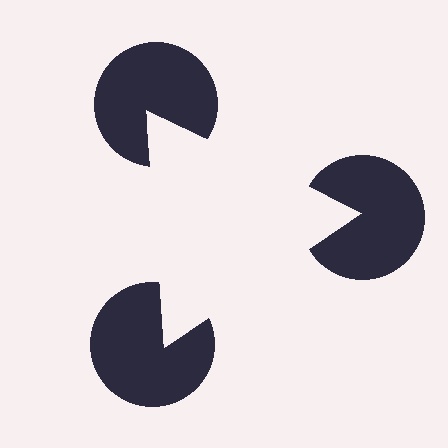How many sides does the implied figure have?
3 sides.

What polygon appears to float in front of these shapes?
An illusory triangle — its edges are inferred from the aligned wedge cuts in the pac-man discs, not physically drawn.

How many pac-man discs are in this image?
There are 3 — one at each vertex of the illusory triangle.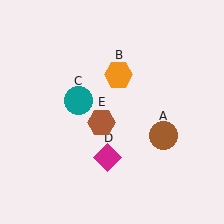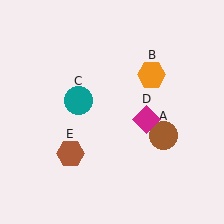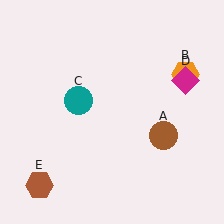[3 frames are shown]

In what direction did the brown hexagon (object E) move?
The brown hexagon (object E) moved down and to the left.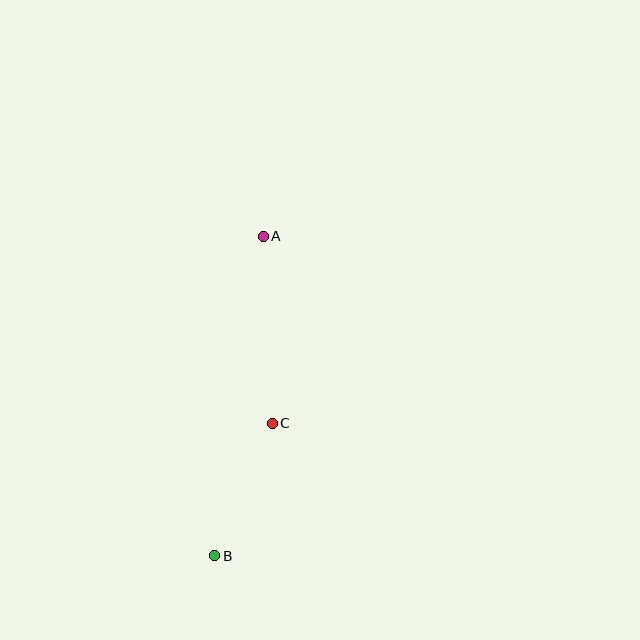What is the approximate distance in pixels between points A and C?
The distance between A and C is approximately 188 pixels.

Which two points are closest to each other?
Points B and C are closest to each other.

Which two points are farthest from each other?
Points A and B are farthest from each other.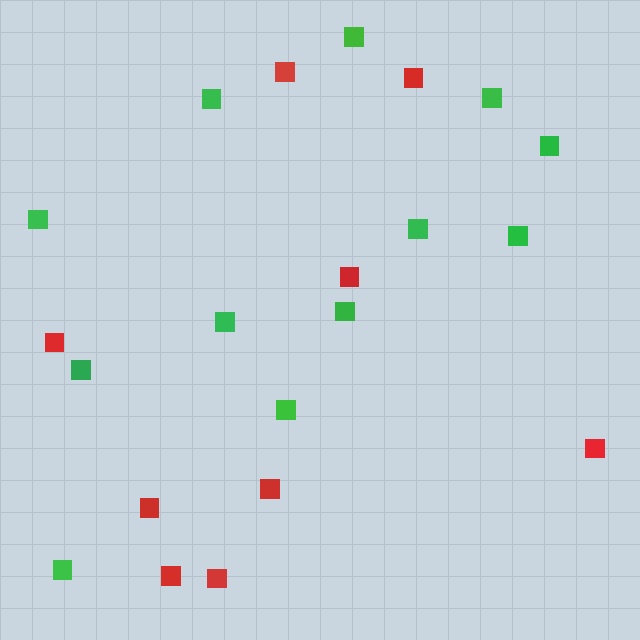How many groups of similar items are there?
There are 2 groups: one group of green squares (12) and one group of red squares (9).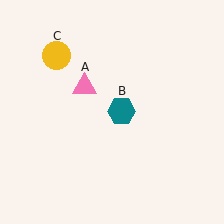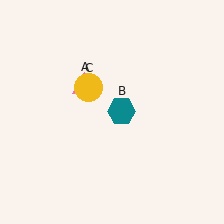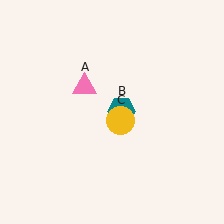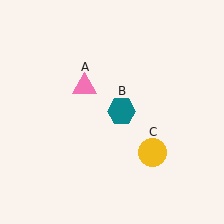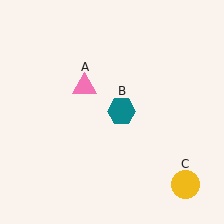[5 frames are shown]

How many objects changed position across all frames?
1 object changed position: yellow circle (object C).